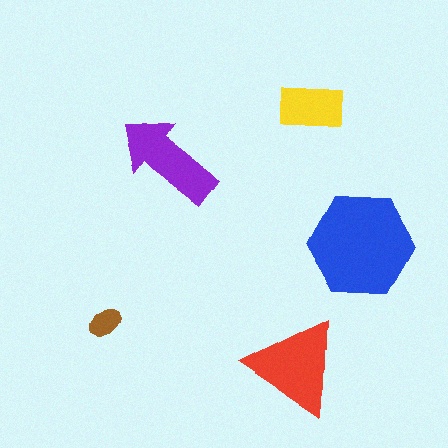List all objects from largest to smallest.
The blue hexagon, the red triangle, the purple arrow, the yellow rectangle, the brown ellipse.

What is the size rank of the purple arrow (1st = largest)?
3rd.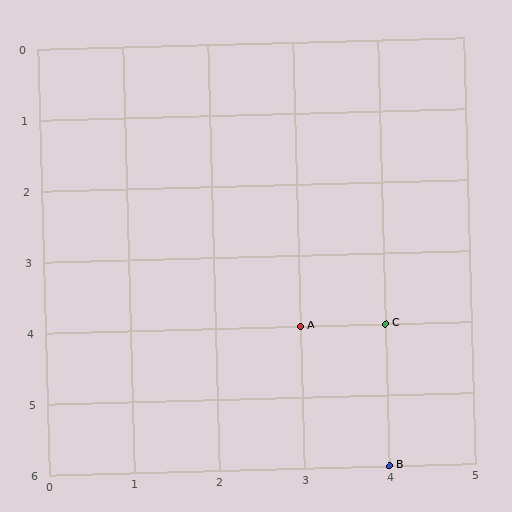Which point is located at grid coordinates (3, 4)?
Point A is at (3, 4).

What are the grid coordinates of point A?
Point A is at grid coordinates (3, 4).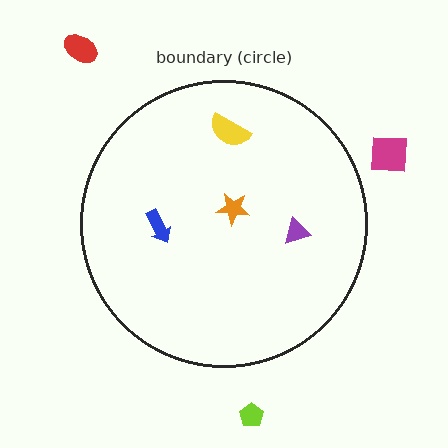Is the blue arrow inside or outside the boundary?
Inside.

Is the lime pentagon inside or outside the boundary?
Outside.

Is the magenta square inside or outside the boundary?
Outside.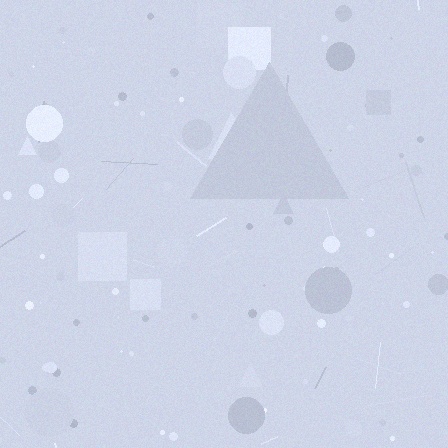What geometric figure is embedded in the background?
A triangle is embedded in the background.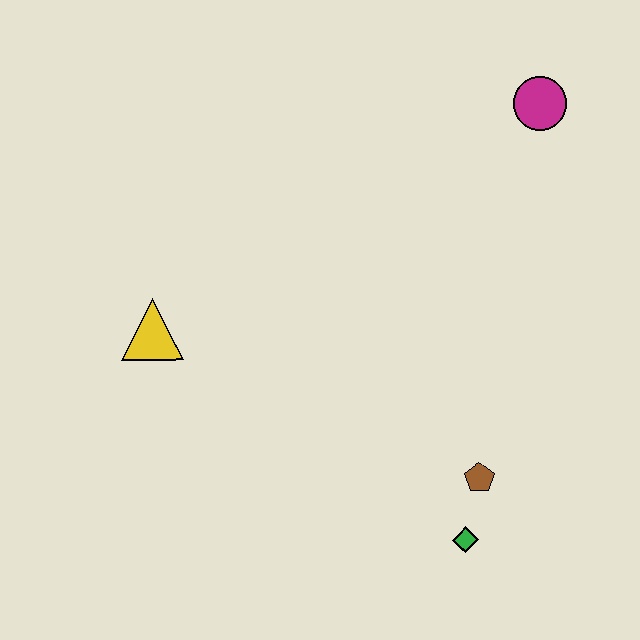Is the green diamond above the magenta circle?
No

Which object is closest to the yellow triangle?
The brown pentagon is closest to the yellow triangle.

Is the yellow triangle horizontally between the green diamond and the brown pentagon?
No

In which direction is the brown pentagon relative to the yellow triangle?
The brown pentagon is to the right of the yellow triangle.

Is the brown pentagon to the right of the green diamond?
Yes